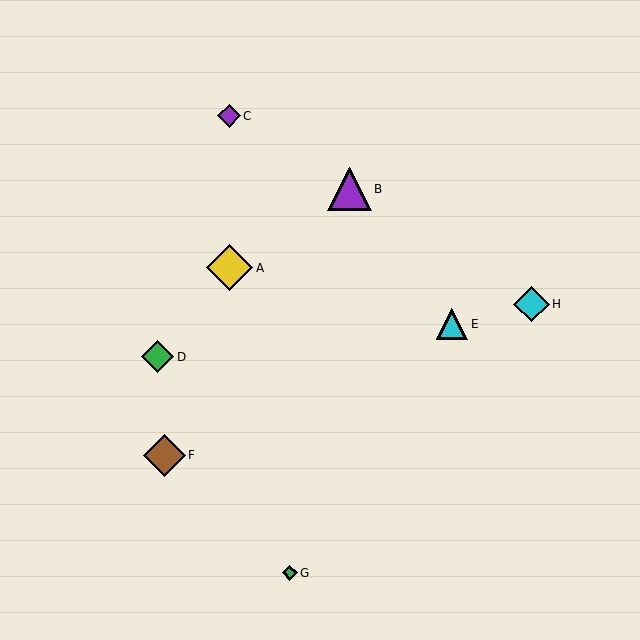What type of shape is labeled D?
Shape D is a green diamond.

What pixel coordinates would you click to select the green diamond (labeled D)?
Click at (158, 357) to select the green diamond D.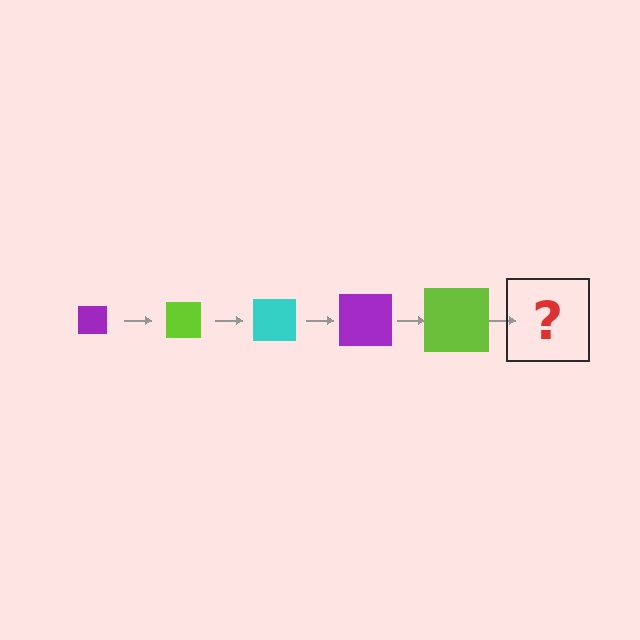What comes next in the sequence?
The next element should be a cyan square, larger than the previous one.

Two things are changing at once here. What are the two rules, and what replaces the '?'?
The two rules are that the square grows larger each step and the color cycles through purple, lime, and cyan. The '?' should be a cyan square, larger than the previous one.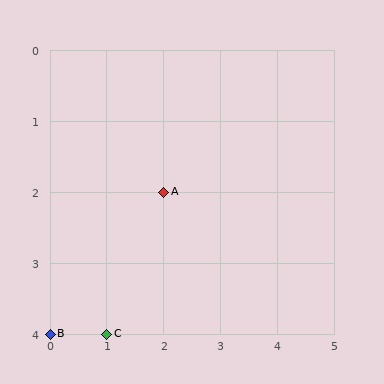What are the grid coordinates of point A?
Point A is at grid coordinates (2, 2).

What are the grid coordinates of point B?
Point B is at grid coordinates (0, 4).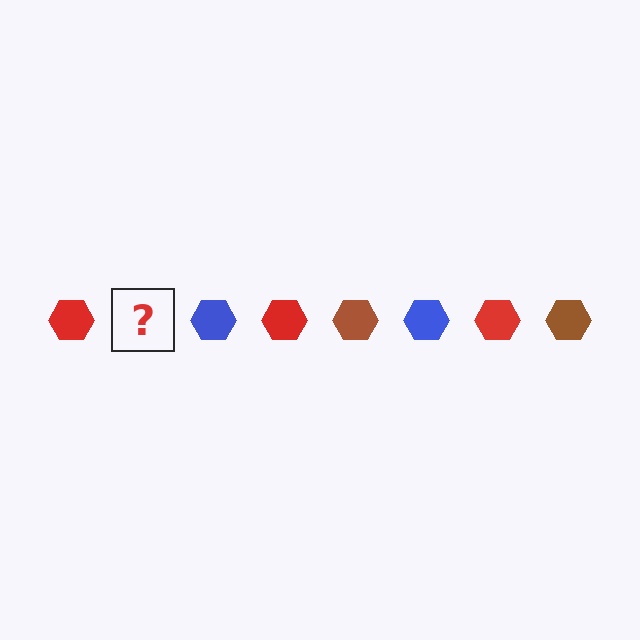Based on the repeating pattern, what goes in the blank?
The blank should be a brown hexagon.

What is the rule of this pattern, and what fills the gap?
The rule is that the pattern cycles through red, brown, blue hexagons. The gap should be filled with a brown hexagon.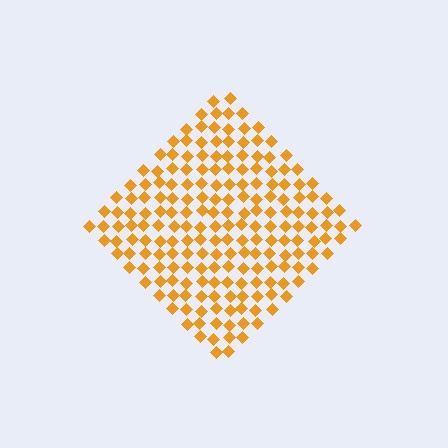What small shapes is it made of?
It is made of small diamonds.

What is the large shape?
The large shape is a diamond.